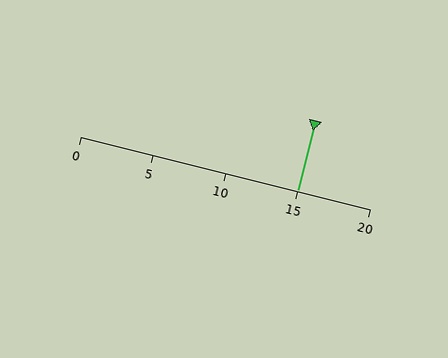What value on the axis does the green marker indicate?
The marker indicates approximately 15.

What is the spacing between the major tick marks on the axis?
The major ticks are spaced 5 apart.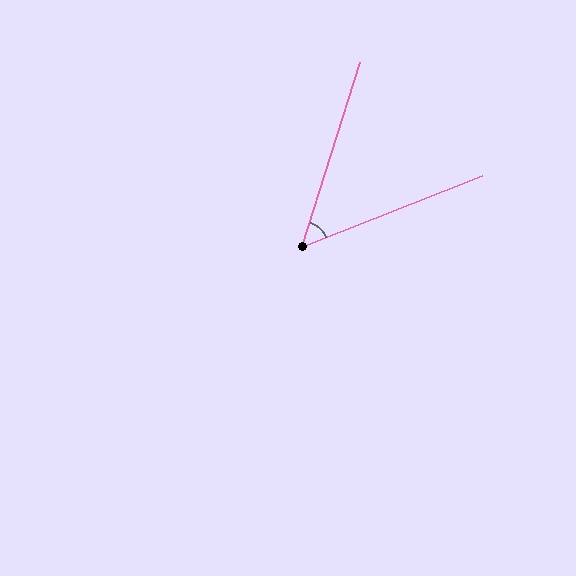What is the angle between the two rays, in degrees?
Approximately 51 degrees.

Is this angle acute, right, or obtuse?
It is acute.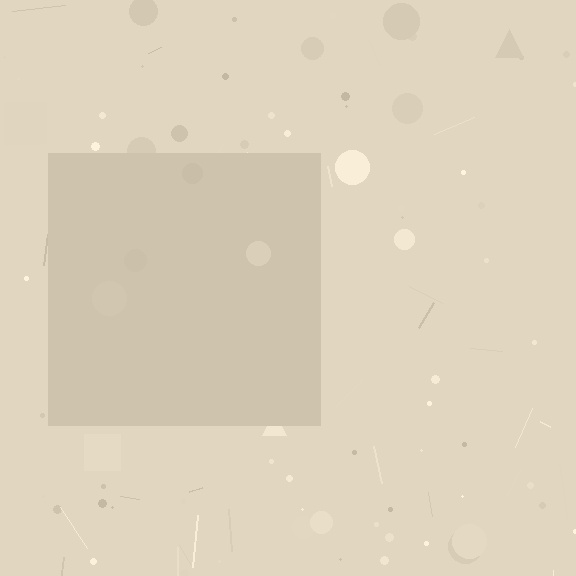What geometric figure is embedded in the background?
A square is embedded in the background.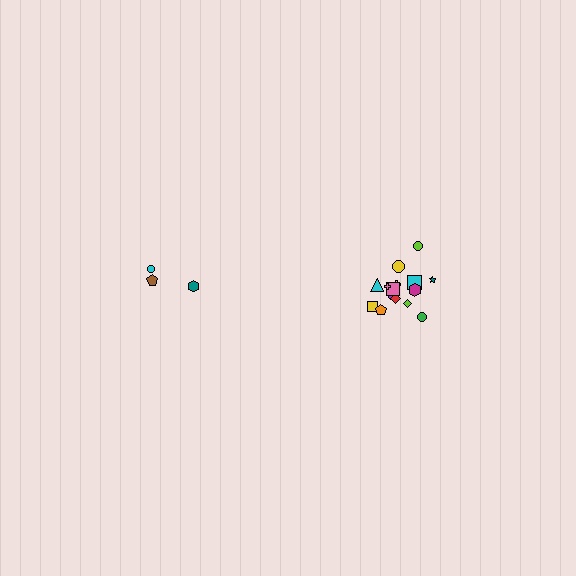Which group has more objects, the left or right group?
The right group.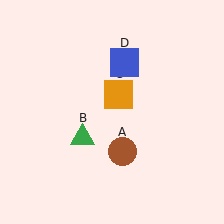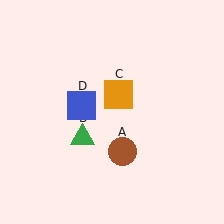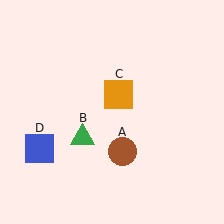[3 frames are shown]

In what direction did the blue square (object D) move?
The blue square (object D) moved down and to the left.